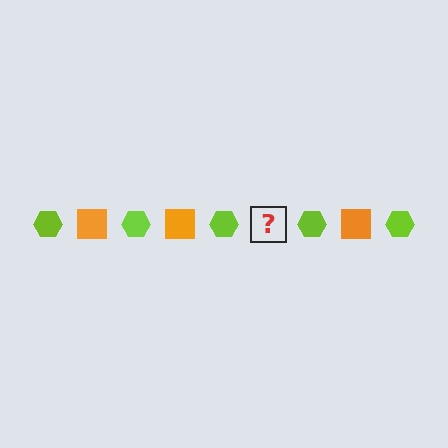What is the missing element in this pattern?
The missing element is an orange square.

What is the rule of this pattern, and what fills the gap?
The rule is that the pattern alternates between lime hexagon and orange square. The gap should be filled with an orange square.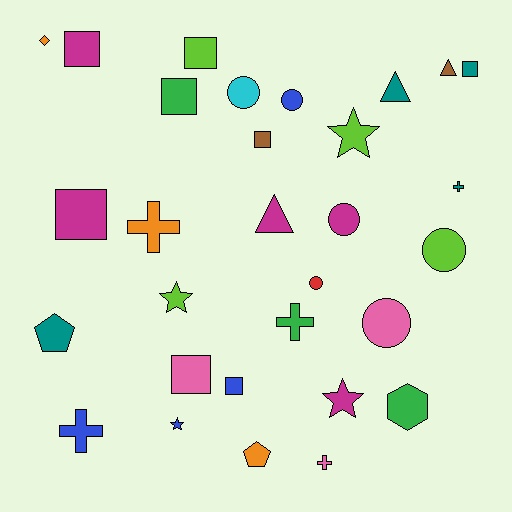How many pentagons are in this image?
There are 2 pentagons.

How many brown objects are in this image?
There are 2 brown objects.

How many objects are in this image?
There are 30 objects.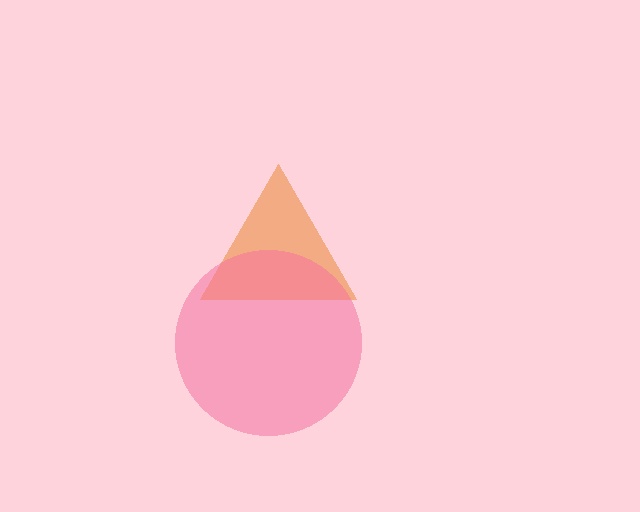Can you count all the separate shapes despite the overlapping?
Yes, there are 2 separate shapes.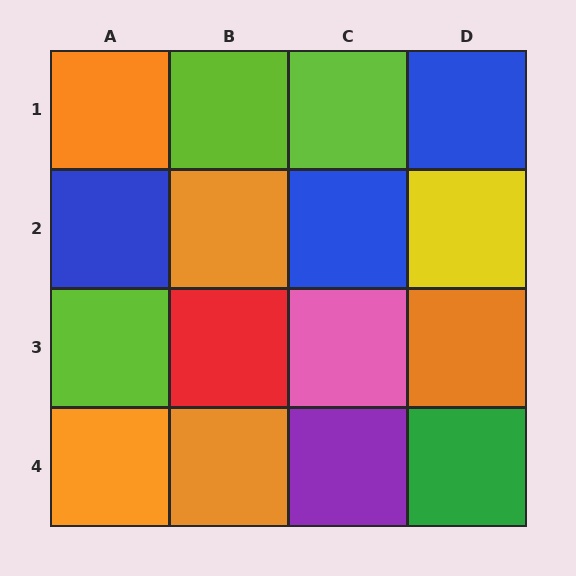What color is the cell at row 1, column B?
Lime.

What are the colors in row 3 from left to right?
Lime, red, pink, orange.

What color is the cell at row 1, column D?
Blue.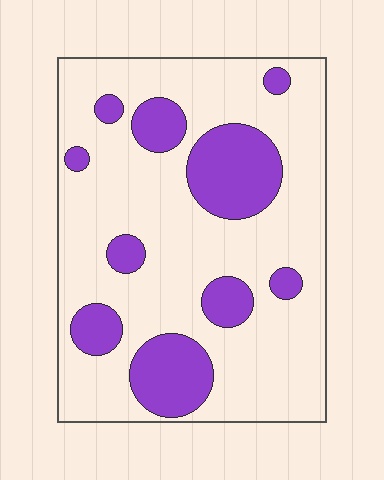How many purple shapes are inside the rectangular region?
10.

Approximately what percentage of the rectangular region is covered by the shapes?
Approximately 25%.